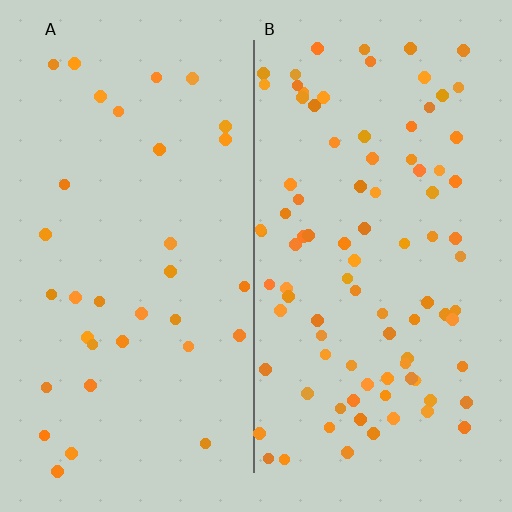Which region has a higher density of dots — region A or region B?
B (the right).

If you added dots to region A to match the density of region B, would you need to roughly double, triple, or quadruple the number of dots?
Approximately triple.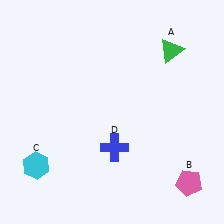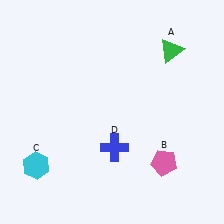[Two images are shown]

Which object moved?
The pink pentagon (B) moved left.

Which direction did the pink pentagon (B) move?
The pink pentagon (B) moved left.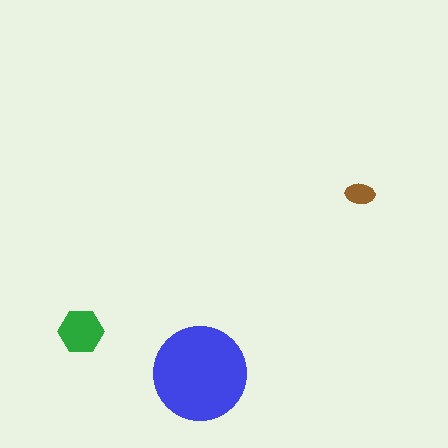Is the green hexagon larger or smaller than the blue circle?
Smaller.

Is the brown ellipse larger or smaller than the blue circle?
Smaller.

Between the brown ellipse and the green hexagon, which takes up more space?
The green hexagon.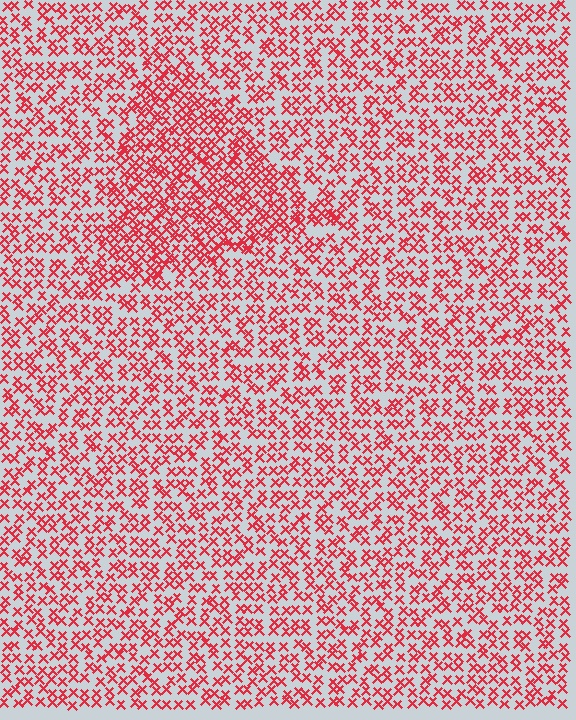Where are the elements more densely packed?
The elements are more densely packed inside the triangle boundary.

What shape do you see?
I see a triangle.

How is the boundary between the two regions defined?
The boundary is defined by a change in element density (approximately 1.7x ratio). All elements are the same color, size, and shape.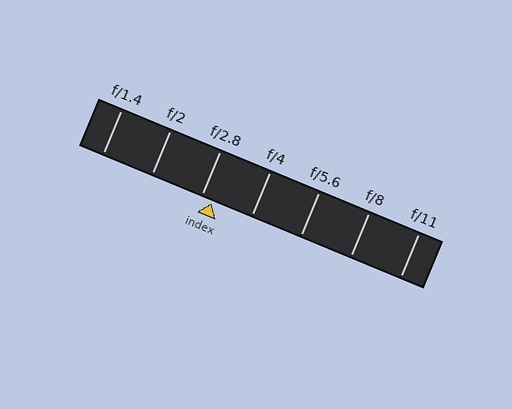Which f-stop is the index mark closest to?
The index mark is closest to f/2.8.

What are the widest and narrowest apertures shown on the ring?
The widest aperture shown is f/1.4 and the narrowest is f/11.